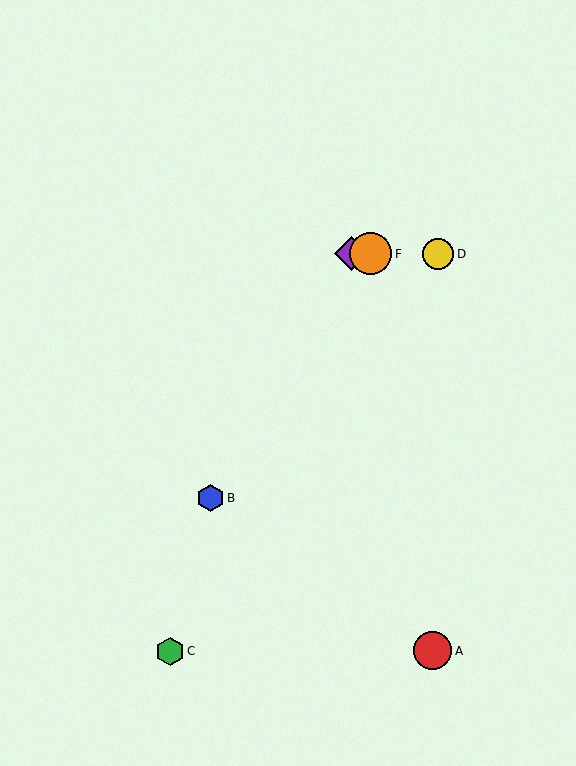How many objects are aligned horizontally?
3 objects (D, E, F) are aligned horizontally.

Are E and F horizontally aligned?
Yes, both are at y≈254.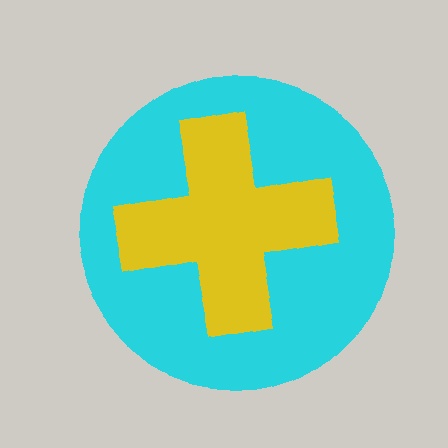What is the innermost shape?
The yellow cross.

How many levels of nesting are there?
2.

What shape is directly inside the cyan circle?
The yellow cross.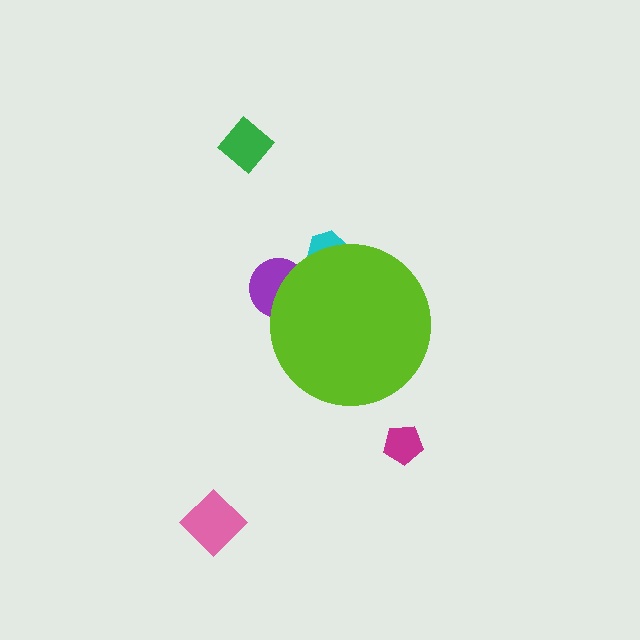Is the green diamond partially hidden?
No, the green diamond is fully visible.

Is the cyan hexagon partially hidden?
Yes, the cyan hexagon is partially hidden behind the lime circle.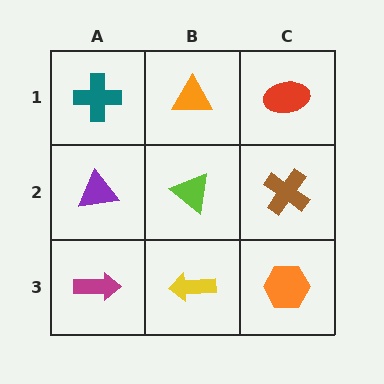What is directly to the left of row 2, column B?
A purple triangle.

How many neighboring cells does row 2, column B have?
4.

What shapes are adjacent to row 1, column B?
A lime triangle (row 2, column B), a teal cross (row 1, column A), a red ellipse (row 1, column C).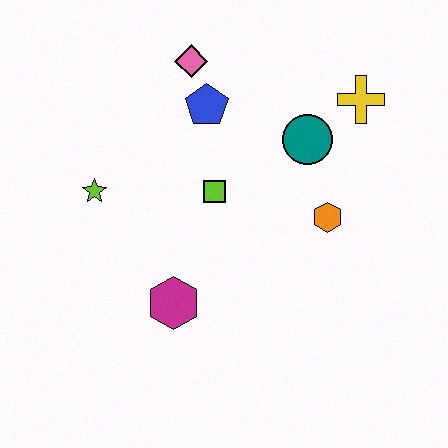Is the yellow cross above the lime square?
Yes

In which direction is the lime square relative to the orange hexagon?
The lime square is to the left of the orange hexagon.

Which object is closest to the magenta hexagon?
The lime square is closest to the magenta hexagon.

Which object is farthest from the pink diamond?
The magenta hexagon is farthest from the pink diamond.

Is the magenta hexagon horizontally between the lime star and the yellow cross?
Yes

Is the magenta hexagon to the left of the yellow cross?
Yes